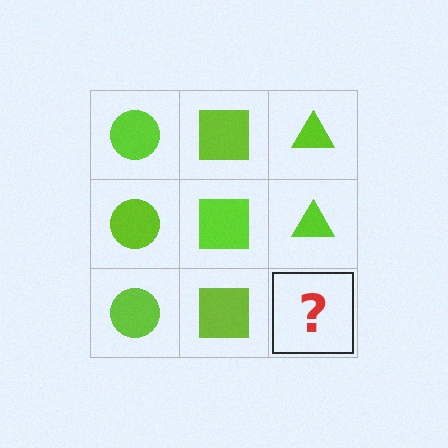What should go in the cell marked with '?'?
The missing cell should contain a lime triangle.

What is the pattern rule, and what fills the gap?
The rule is that each column has a consistent shape. The gap should be filled with a lime triangle.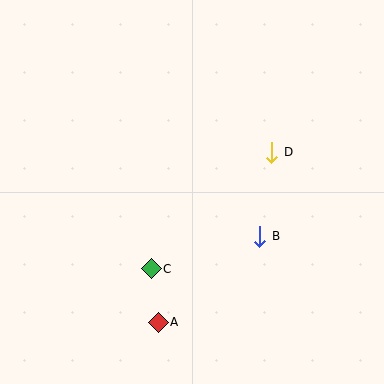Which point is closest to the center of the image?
Point B at (260, 236) is closest to the center.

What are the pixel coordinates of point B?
Point B is at (260, 236).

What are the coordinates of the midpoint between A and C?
The midpoint between A and C is at (155, 295).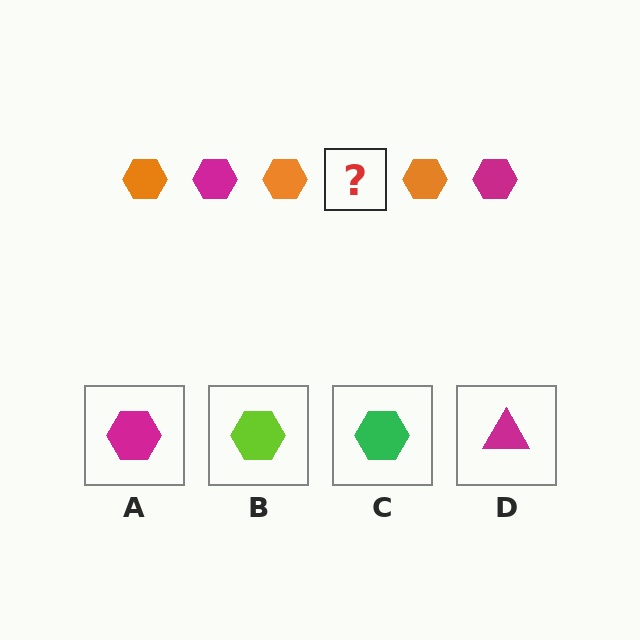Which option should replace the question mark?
Option A.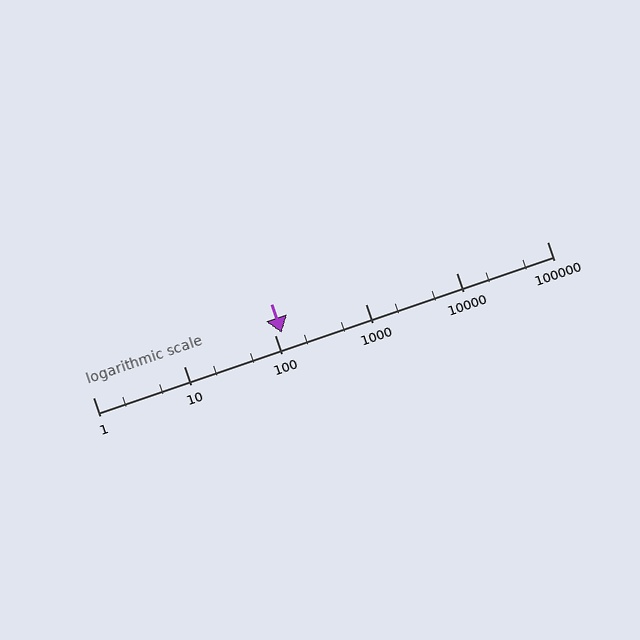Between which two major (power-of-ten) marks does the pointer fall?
The pointer is between 100 and 1000.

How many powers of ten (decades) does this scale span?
The scale spans 5 decades, from 1 to 100000.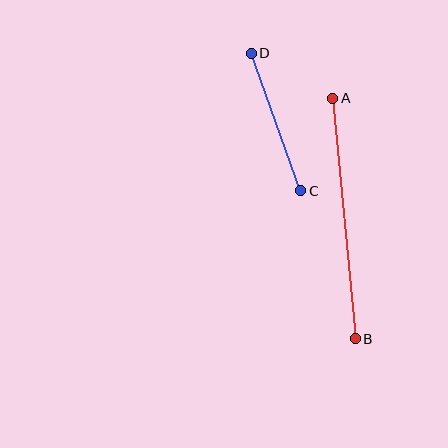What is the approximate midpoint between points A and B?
The midpoint is at approximately (344, 219) pixels.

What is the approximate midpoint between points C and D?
The midpoint is at approximately (276, 122) pixels.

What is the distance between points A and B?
The distance is approximately 242 pixels.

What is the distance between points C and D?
The distance is approximately 146 pixels.